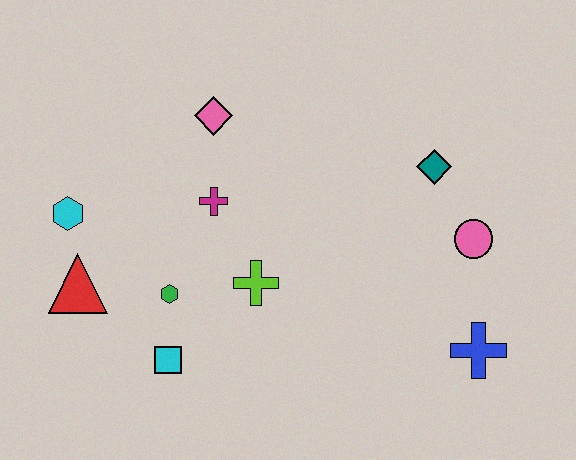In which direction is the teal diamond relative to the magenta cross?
The teal diamond is to the right of the magenta cross.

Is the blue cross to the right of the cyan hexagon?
Yes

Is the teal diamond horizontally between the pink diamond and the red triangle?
No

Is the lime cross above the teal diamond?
No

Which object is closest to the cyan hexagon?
The red triangle is closest to the cyan hexagon.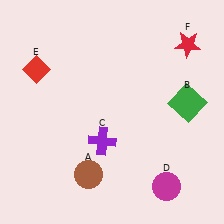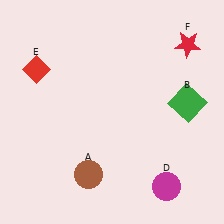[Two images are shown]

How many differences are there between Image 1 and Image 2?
There is 1 difference between the two images.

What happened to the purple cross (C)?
The purple cross (C) was removed in Image 2. It was in the bottom-left area of Image 1.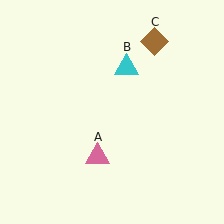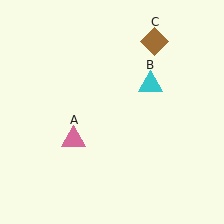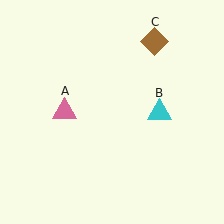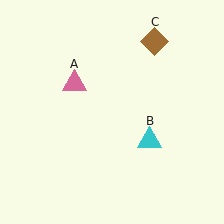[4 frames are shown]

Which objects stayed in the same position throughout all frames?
Brown diamond (object C) remained stationary.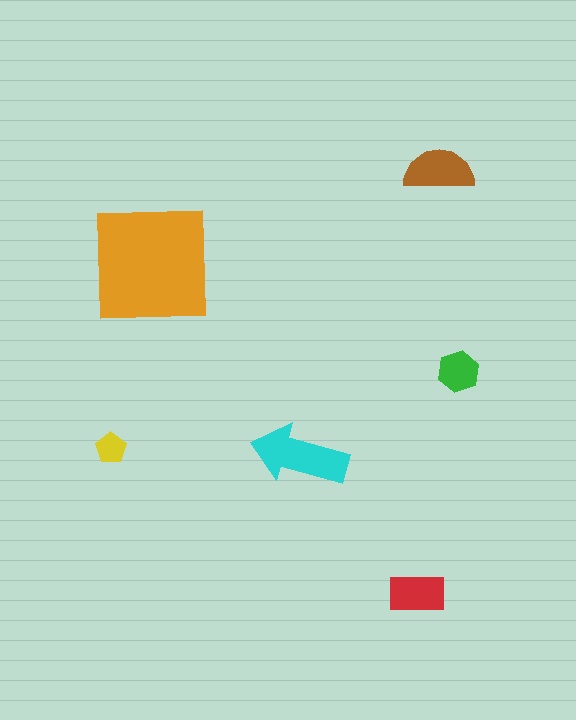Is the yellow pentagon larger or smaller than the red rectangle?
Smaller.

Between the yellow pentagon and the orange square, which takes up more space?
The orange square.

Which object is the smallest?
The yellow pentagon.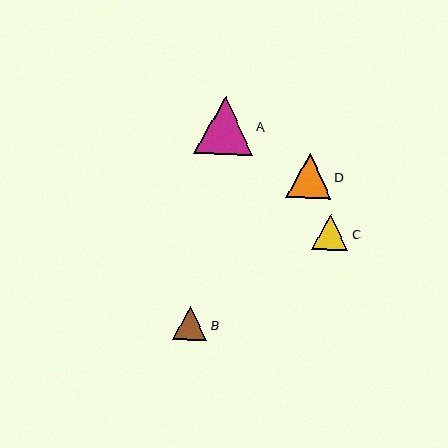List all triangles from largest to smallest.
From largest to smallest: A, D, C, B.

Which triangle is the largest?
Triangle A is the largest with a size of approximately 58 pixels.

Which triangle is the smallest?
Triangle B is the smallest with a size of approximately 35 pixels.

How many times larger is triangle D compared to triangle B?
Triangle D is approximately 1.3 times the size of triangle B.